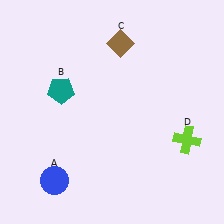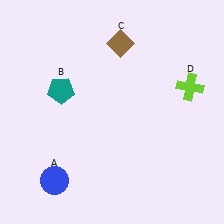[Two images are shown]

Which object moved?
The lime cross (D) moved up.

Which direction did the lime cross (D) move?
The lime cross (D) moved up.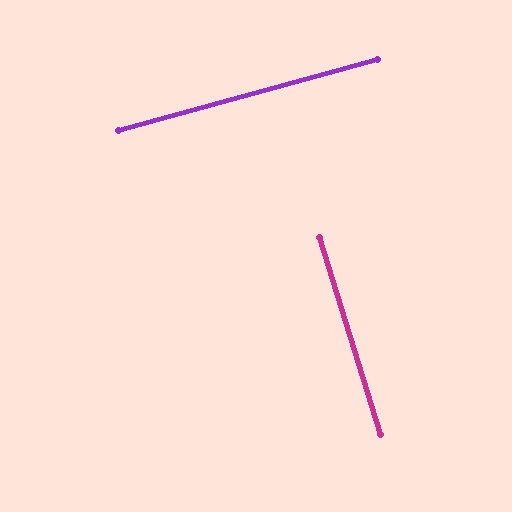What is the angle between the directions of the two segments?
Approximately 88 degrees.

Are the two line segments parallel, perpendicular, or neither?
Perpendicular — they meet at approximately 88°.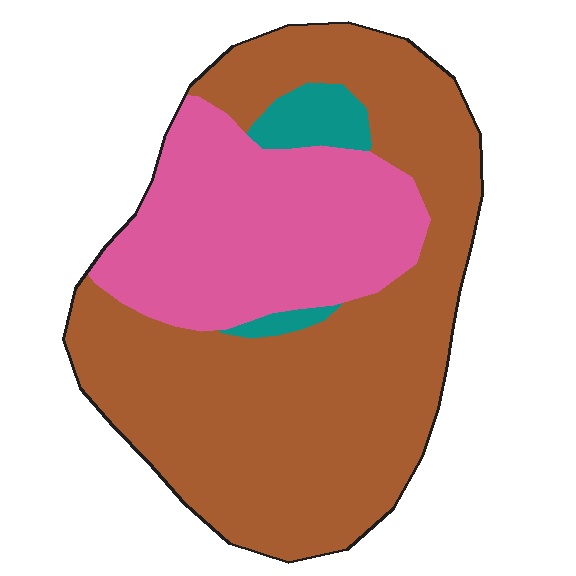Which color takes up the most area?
Brown, at roughly 65%.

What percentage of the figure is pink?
Pink takes up about one third (1/3) of the figure.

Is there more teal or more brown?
Brown.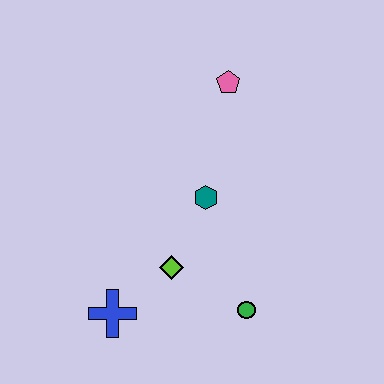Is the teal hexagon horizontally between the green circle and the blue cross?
Yes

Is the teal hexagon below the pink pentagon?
Yes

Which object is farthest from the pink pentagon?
The blue cross is farthest from the pink pentagon.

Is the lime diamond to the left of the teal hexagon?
Yes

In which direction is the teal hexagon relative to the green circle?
The teal hexagon is above the green circle.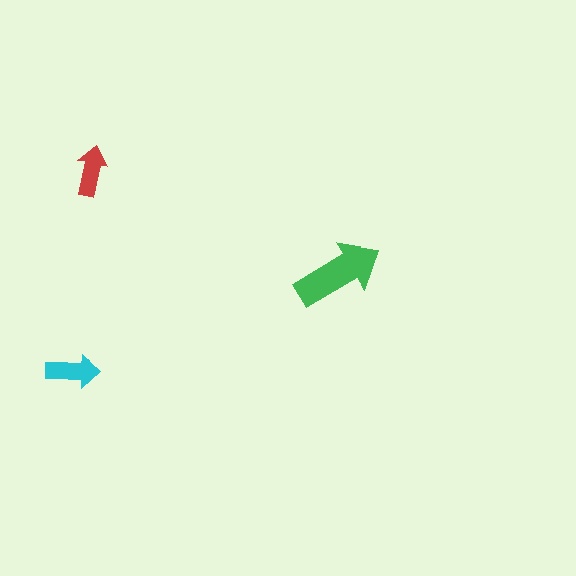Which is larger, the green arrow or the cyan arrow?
The green one.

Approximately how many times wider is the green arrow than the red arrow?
About 2 times wider.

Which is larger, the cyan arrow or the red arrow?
The cyan one.